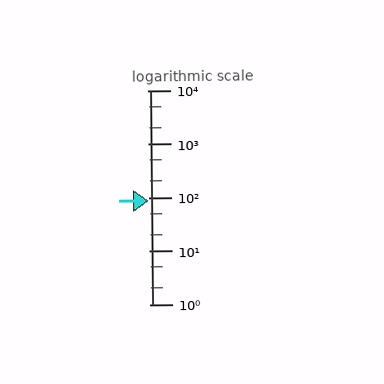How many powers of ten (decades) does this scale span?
The scale spans 4 decades, from 1 to 10000.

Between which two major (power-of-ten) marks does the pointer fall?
The pointer is between 10 and 100.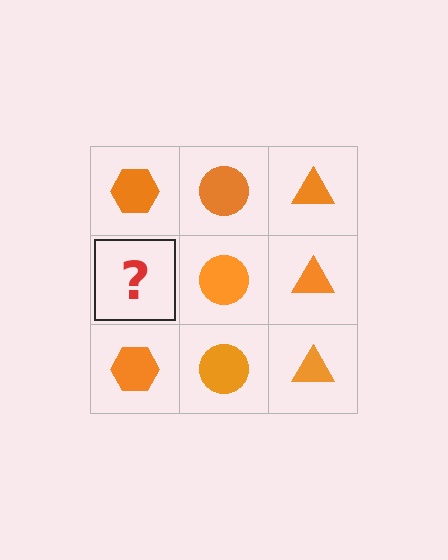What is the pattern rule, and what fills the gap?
The rule is that each column has a consistent shape. The gap should be filled with an orange hexagon.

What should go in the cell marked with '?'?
The missing cell should contain an orange hexagon.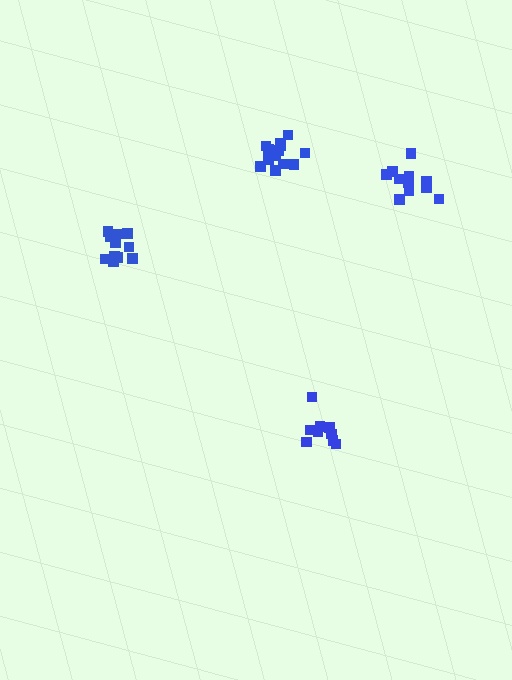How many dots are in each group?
Group 1: 13 dots, Group 2: 11 dots, Group 3: 12 dots, Group 4: 9 dots (45 total).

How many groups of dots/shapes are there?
There are 4 groups.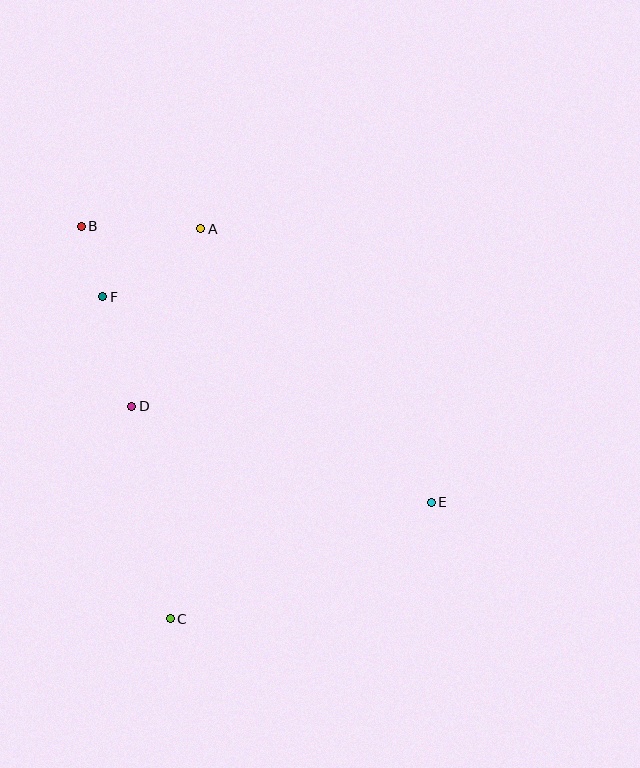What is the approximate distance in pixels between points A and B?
The distance between A and B is approximately 119 pixels.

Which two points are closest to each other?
Points B and F are closest to each other.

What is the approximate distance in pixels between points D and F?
The distance between D and F is approximately 113 pixels.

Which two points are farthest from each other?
Points B and E are farthest from each other.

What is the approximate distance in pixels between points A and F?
The distance between A and F is approximately 119 pixels.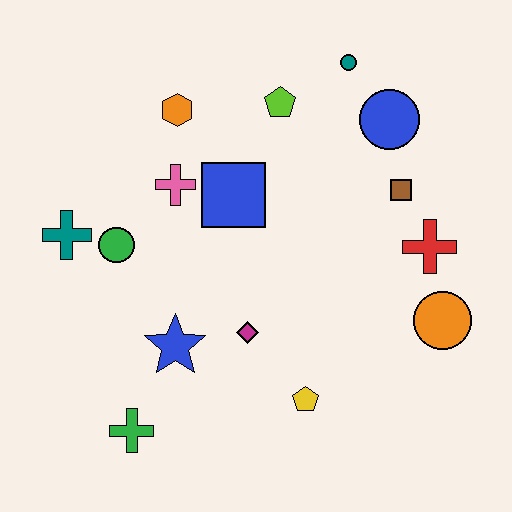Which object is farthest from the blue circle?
The green cross is farthest from the blue circle.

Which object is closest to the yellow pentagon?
The magenta diamond is closest to the yellow pentagon.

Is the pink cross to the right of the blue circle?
No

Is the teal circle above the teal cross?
Yes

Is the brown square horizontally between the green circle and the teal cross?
No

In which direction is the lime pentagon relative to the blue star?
The lime pentagon is above the blue star.